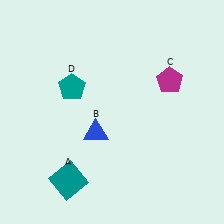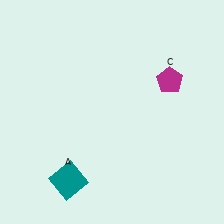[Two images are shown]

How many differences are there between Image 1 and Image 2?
There are 2 differences between the two images.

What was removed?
The blue triangle (B), the teal pentagon (D) were removed in Image 2.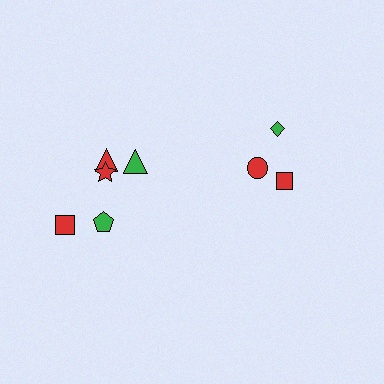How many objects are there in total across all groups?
There are 8 objects.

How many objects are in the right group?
There are 3 objects.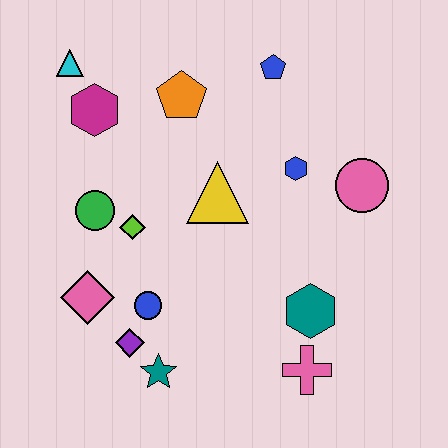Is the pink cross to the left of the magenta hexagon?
No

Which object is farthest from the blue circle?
The blue pentagon is farthest from the blue circle.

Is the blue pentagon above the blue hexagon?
Yes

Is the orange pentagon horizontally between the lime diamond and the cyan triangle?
No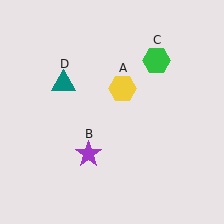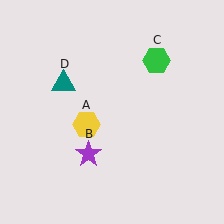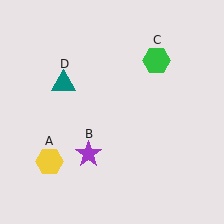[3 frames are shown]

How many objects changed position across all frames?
1 object changed position: yellow hexagon (object A).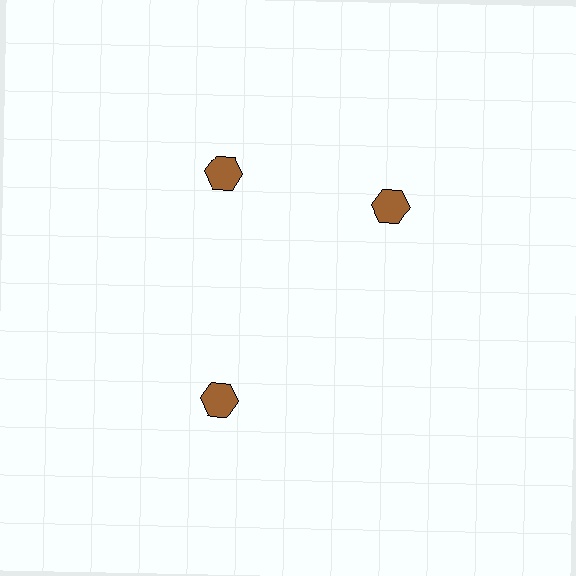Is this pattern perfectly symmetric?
No. The 3 brown hexagons are arranged in a ring, but one element near the 3 o'clock position is rotated out of alignment along the ring, breaking the 3-fold rotational symmetry.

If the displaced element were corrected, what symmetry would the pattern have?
It would have 3-fold rotational symmetry — the pattern would map onto itself every 120 degrees.